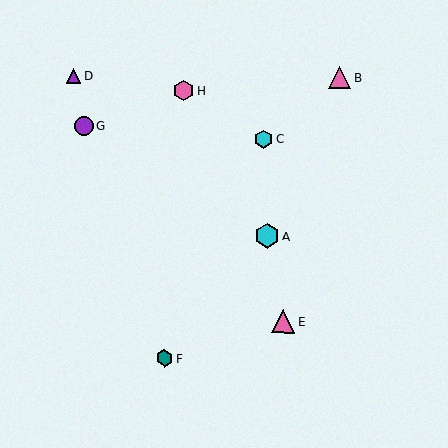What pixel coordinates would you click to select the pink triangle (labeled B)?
Click at (340, 78) to select the pink triangle B.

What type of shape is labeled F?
Shape F is a teal hexagon.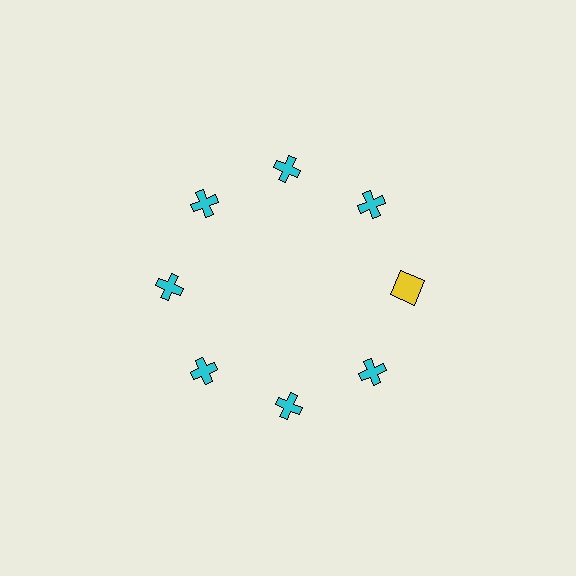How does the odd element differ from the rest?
It differs in both color (yellow instead of cyan) and shape (square instead of cross).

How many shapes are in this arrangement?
There are 8 shapes arranged in a ring pattern.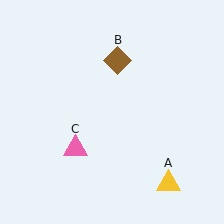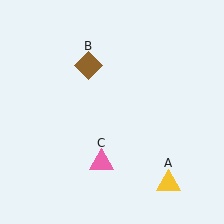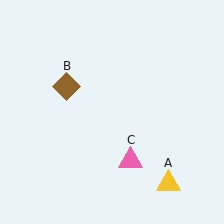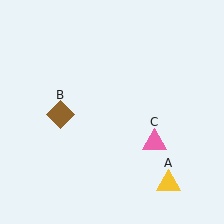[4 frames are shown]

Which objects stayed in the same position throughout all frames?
Yellow triangle (object A) remained stationary.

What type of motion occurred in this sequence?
The brown diamond (object B), pink triangle (object C) rotated counterclockwise around the center of the scene.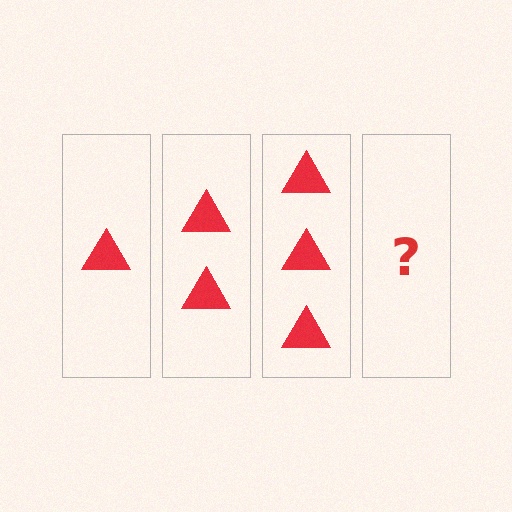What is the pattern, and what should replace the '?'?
The pattern is that each step adds one more triangle. The '?' should be 4 triangles.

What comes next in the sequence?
The next element should be 4 triangles.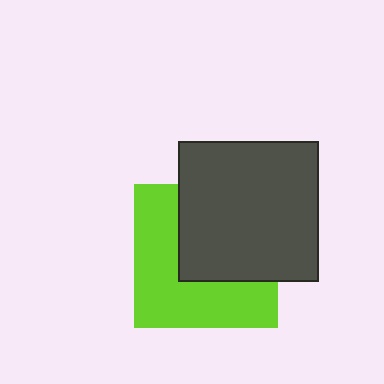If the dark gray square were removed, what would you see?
You would see the complete lime square.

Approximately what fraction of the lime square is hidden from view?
Roughly 47% of the lime square is hidden behind the dark gray square.